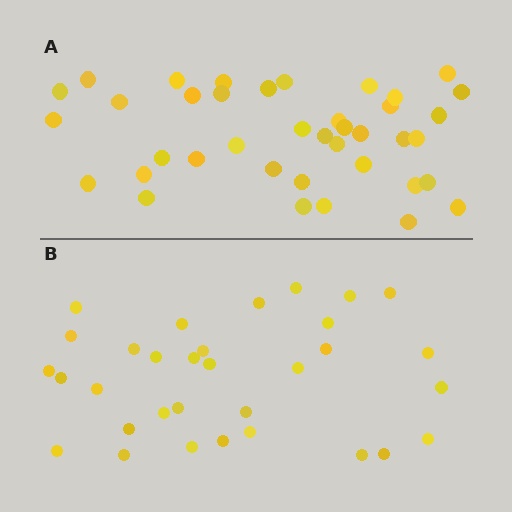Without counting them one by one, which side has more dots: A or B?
Region A (the top region) has more dots.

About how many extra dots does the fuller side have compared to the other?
Region A has roughly 8 or so more dots than region B.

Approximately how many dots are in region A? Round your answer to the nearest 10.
About 40 dots. (The exact count is 39, which rounds to 40.)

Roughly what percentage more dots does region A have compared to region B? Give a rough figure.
About 20% more.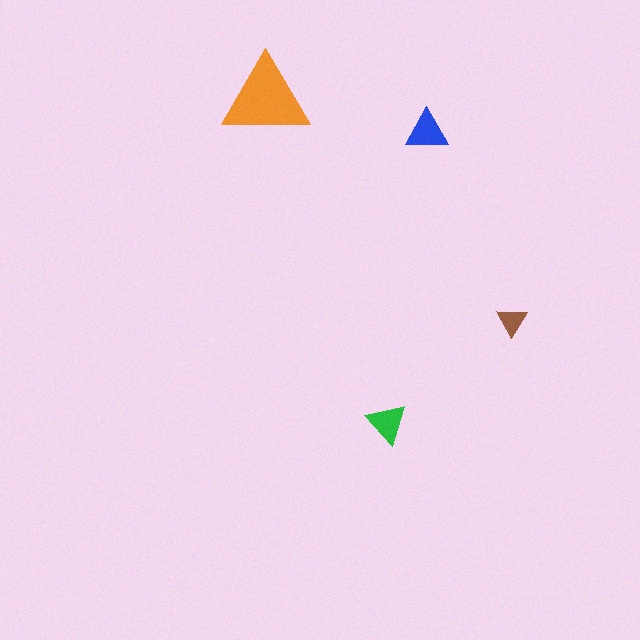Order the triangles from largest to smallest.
the orange one, the blue one, the green one, the brown one.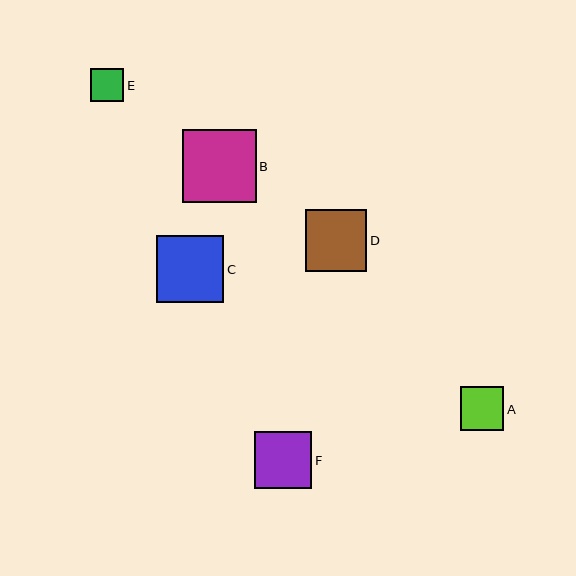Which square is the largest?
Square B is the largest with a size of approximately 73 pixels.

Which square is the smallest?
Square E is the smallest with a size of approximately 34 pixels.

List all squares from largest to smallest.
From largest to smallest: B, C, D, F, A, E.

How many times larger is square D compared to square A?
Square D is approximately 1.4 times the size of square A.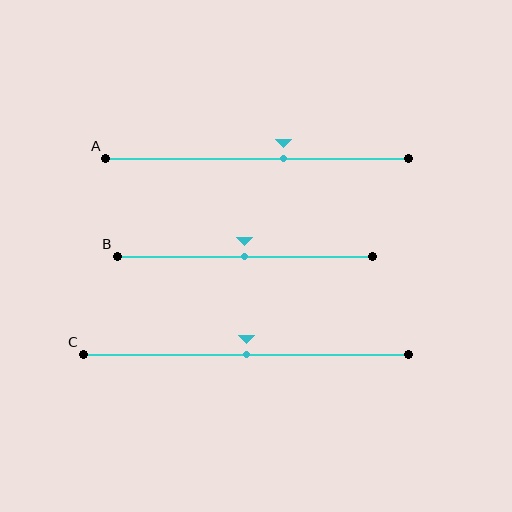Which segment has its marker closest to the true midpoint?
Segment B has its marker closest to the true midpoint.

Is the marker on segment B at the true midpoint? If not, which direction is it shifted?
Yes, the marker on segment B is at the true midpoint.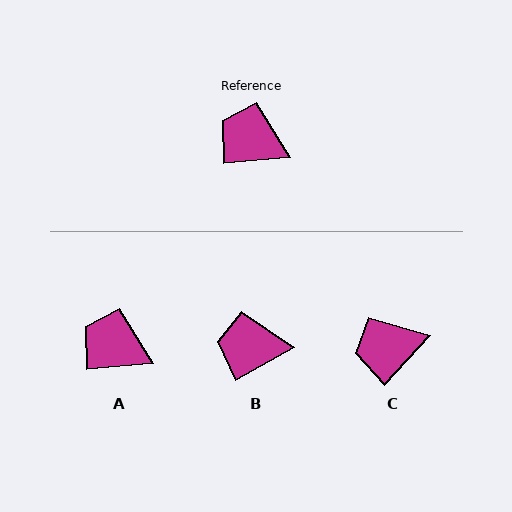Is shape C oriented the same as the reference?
No, it is off by about 41 degrees.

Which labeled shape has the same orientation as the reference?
A.